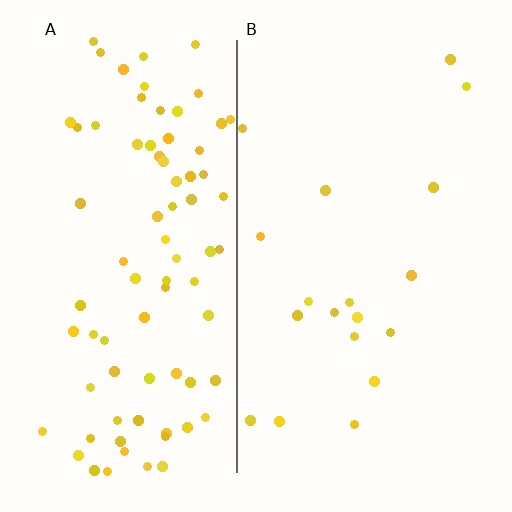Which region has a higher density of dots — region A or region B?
A (the left).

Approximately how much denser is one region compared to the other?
Approximately 4.4× — region A over region B.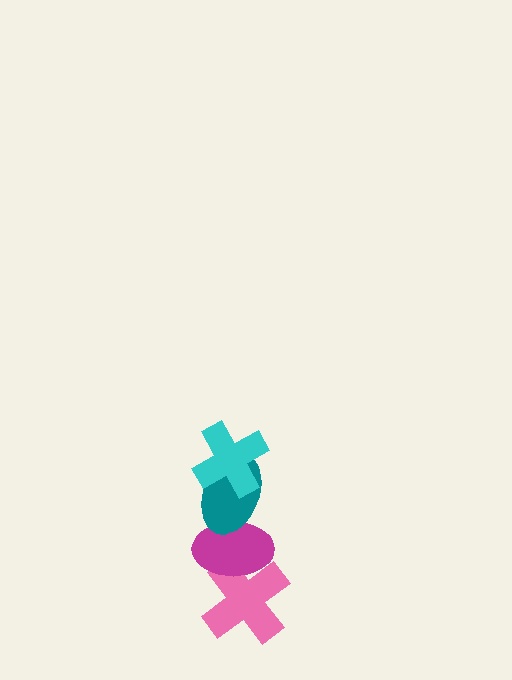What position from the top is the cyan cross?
The cyan cross is 1st from the top.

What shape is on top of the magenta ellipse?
The teal ellipse is on top of the magenta ellipse.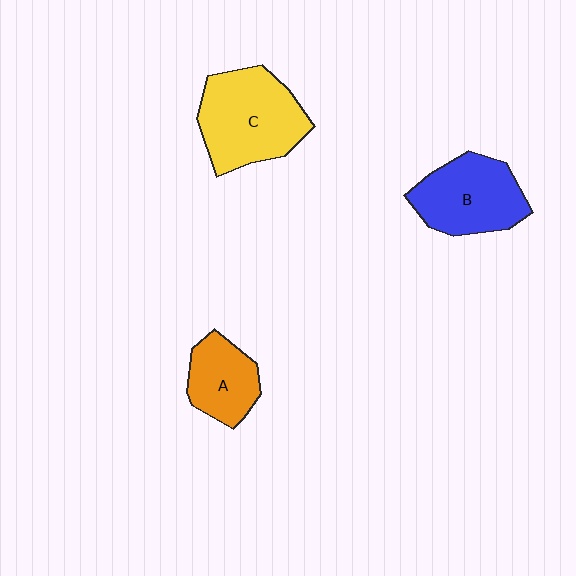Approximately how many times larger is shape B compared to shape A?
Approximately 1.4 times.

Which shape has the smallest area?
Shape A (orange).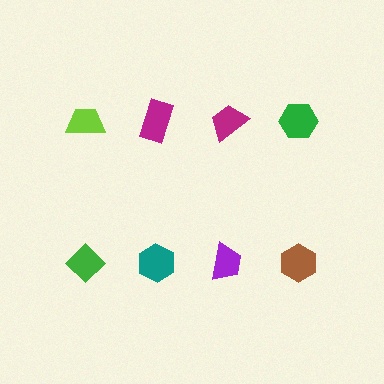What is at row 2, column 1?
A green diamond.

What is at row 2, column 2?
A teal hexagon.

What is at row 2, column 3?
A purple trapezoid.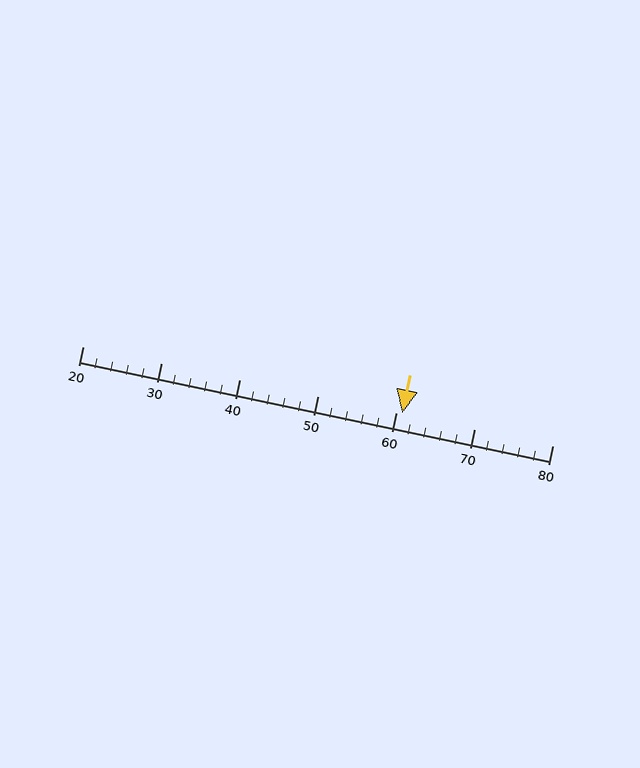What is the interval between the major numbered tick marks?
The major tick marks are spaced 10 units apart.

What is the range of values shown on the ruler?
The ruler shows values from 20 to 80.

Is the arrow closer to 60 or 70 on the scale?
The arrow is closer to 60.